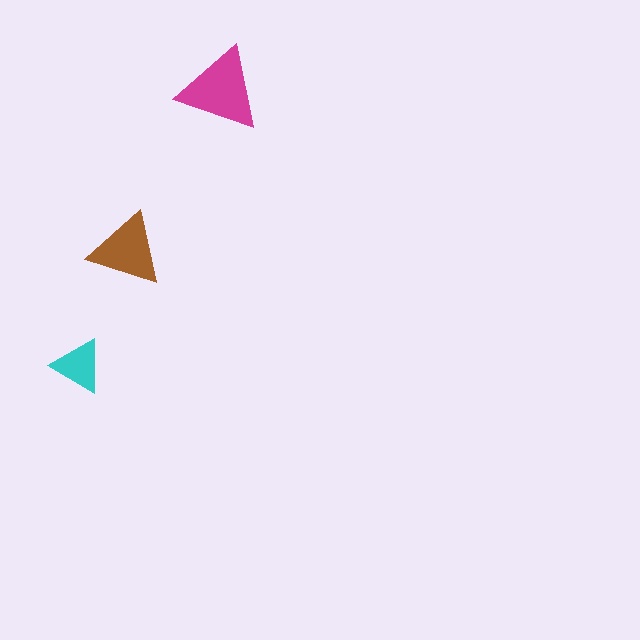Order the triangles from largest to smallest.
the magenta one, the brown one, the cyan one.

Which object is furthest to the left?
The cyan triangle is leftmost.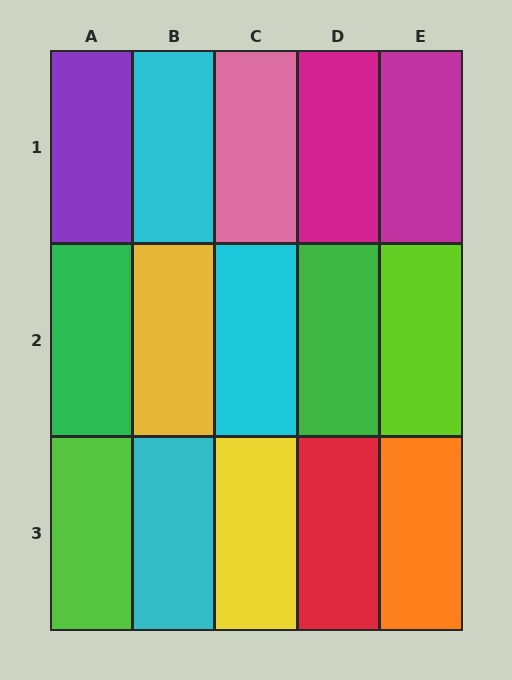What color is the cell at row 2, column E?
Lime.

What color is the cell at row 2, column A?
Green.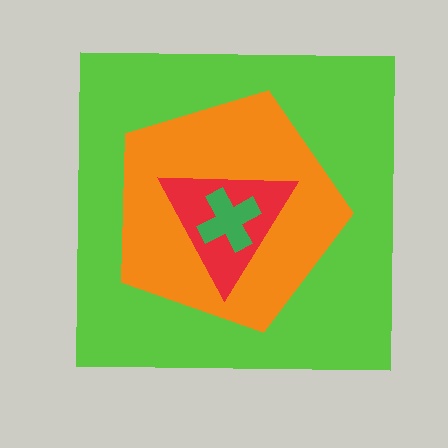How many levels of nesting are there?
4.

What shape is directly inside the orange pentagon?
The red triangle.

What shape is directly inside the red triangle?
The green cross.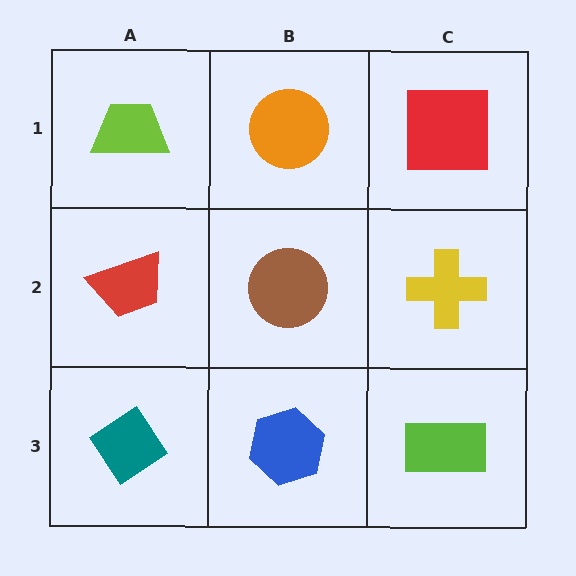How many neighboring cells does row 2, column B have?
4.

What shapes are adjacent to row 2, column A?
A lime trapezoid (row 1, column A), a teal diamond (row 3, column A), a brown circle (row 2, column B).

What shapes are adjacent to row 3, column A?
A red trapezoid (row 2, column A), a blue hexagon (row 3, column B).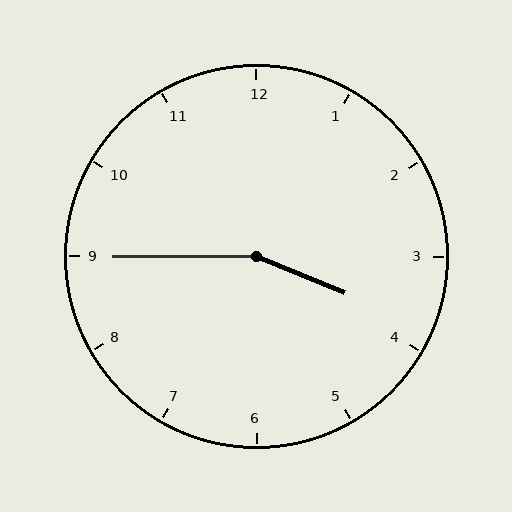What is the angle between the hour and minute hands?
Approximately 158 degrees.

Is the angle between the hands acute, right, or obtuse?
It is obtuse.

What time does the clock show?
3:45.